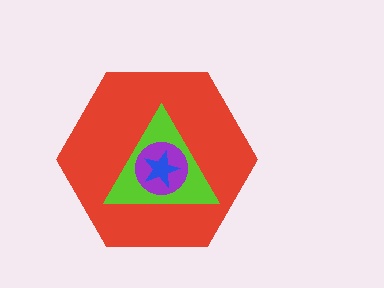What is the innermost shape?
The blue star.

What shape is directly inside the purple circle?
The blue star.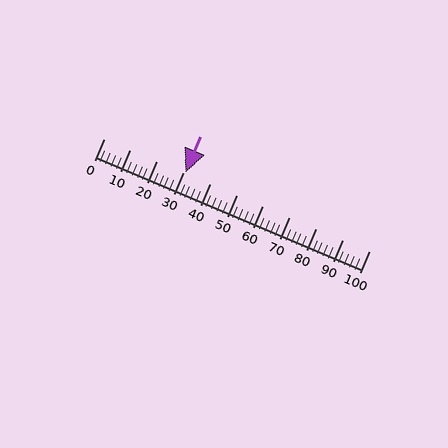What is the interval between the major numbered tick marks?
The major tick marks are spaced 10 units apart.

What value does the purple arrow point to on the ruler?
The purple arrow points to approximately 31.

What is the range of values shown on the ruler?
The ruler shows values from 0 to 100.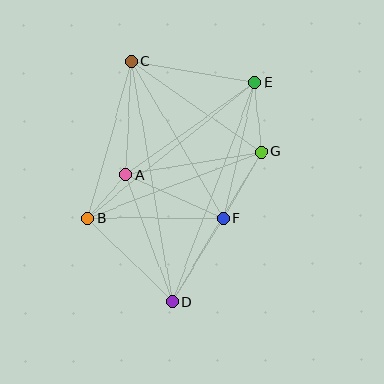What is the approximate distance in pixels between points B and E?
The distance between B and E is approximately 215 pixels.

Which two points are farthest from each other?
Points C and D are farthest from each other.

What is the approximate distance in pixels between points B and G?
The distance between B and G is approximately 185 pixels.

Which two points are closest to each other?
Points A and B are closest to each other.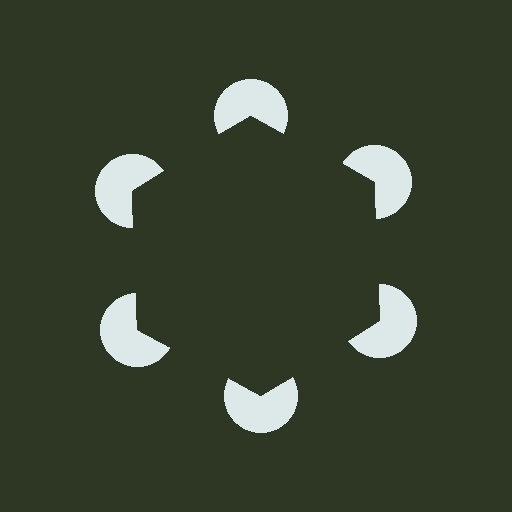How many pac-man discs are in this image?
There are 6 — one at each vertex of the illusory hexagon.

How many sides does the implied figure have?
6 sides.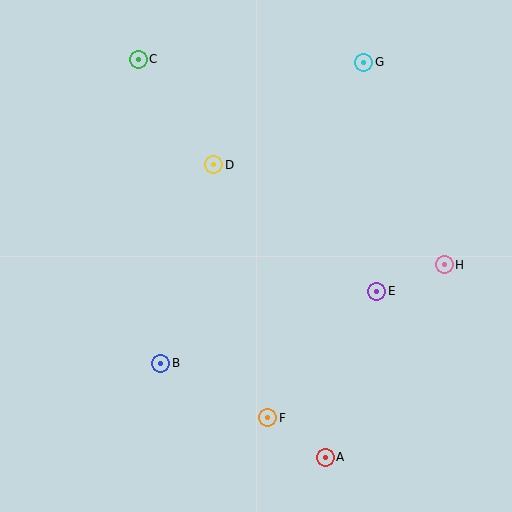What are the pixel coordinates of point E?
Point E is at (377, 291).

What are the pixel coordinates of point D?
Point D is at (214, 165).